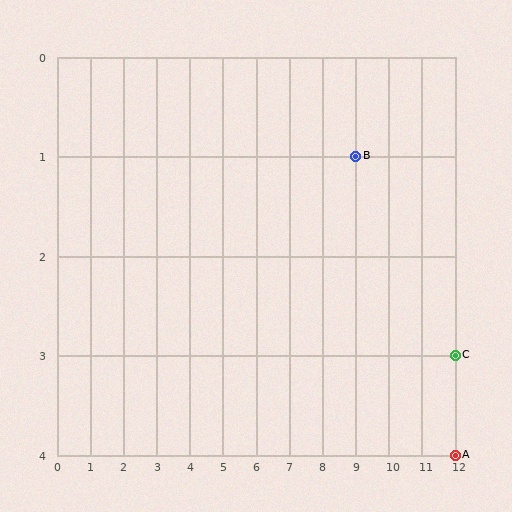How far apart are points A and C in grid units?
Points A and C are 1 row apart.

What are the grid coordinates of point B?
Point B is at grid coordinates (9, 1).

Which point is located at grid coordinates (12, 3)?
Point C is at (12, 3).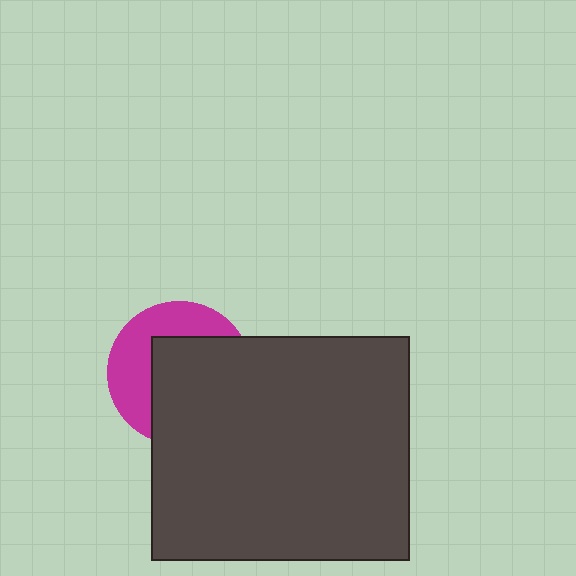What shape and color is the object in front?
The object in front is a dark gray rectangle.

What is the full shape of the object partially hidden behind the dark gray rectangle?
The partially hidden object is a magenta circle.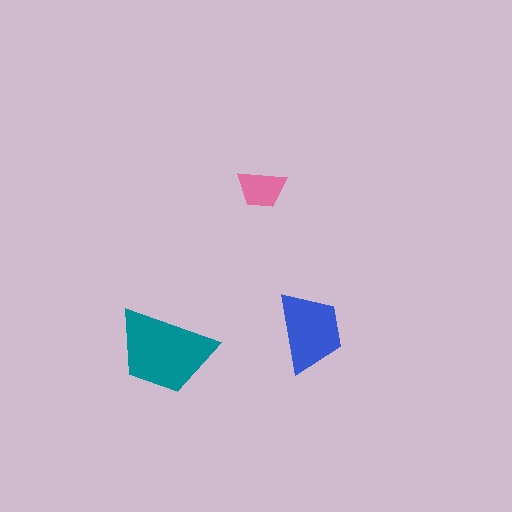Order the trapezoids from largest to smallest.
the teal one, the blue one, the pink one.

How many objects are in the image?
There are 3 objects in the image.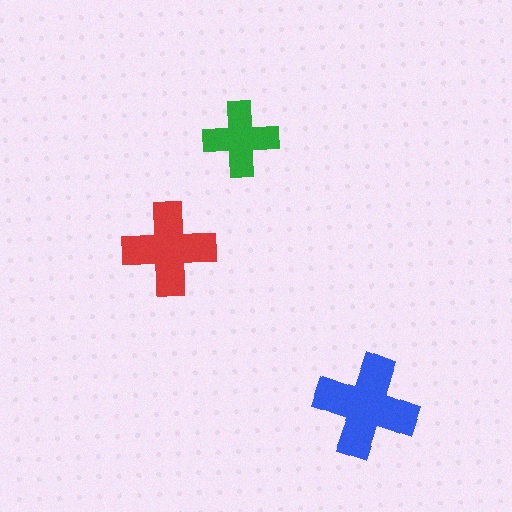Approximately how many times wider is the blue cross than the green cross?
About 1.5 times wider.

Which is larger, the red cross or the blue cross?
The blue one.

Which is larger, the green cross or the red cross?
The red one.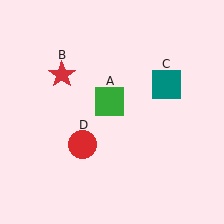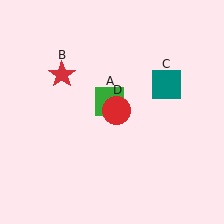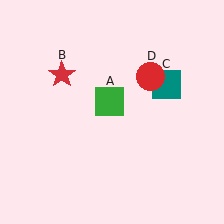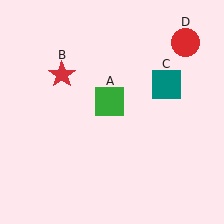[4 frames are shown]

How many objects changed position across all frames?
1 object changed position: red circle (object D).